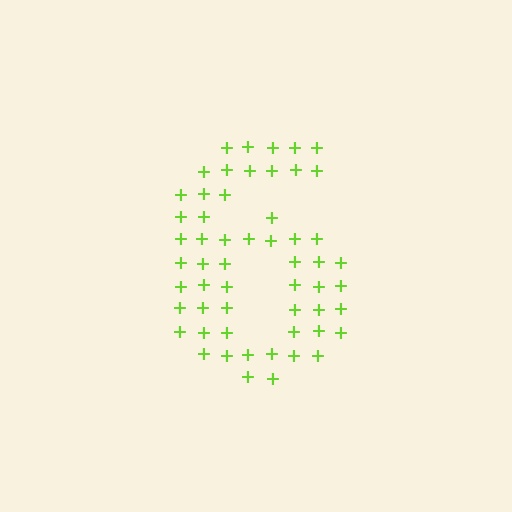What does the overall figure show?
The overall figure shows the digit 6.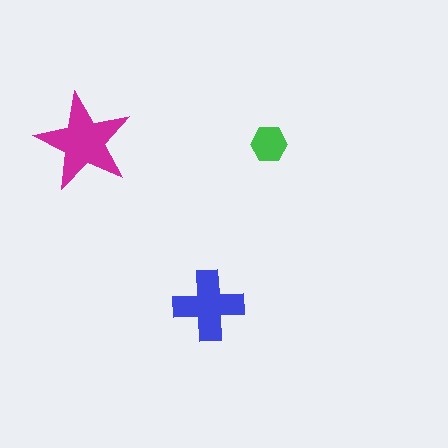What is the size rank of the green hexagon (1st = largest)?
3rd.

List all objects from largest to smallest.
The magenta star, the blue cross, the green hexagon.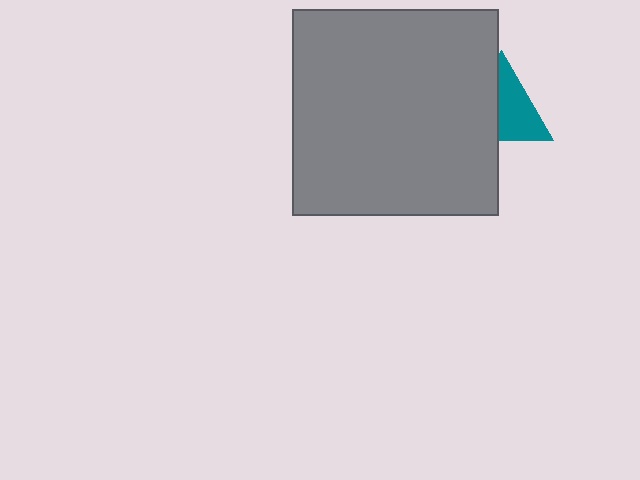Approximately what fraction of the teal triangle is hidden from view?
Roughly 46% of the teal triangle is hidden behind the gray square.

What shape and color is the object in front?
The object in front is a gray square.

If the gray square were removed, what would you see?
You would see the complete teal triangle.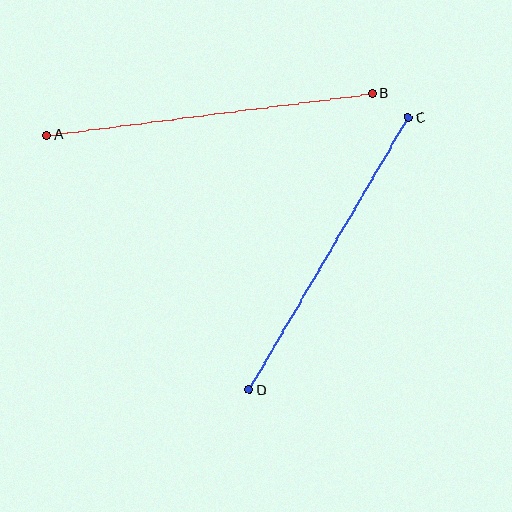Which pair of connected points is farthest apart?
Points A and B are farthest apart.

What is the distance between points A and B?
The distance is approximately 328 pixels.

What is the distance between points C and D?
The distance is approximately 315 pixels.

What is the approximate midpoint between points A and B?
The midpoint is at approximately (209, 114) pixels.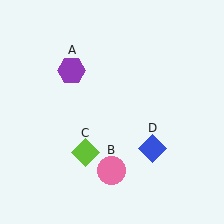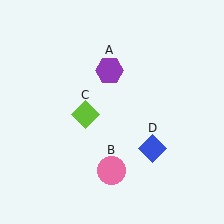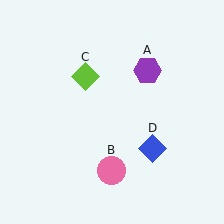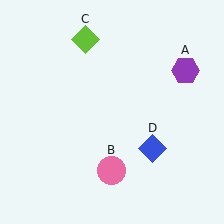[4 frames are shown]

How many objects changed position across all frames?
2 objects changed position: purple hexagon (object A), lime diamond (object C).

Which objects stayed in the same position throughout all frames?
Pink circle (object B) and blue diamond (object D) remained stationary.